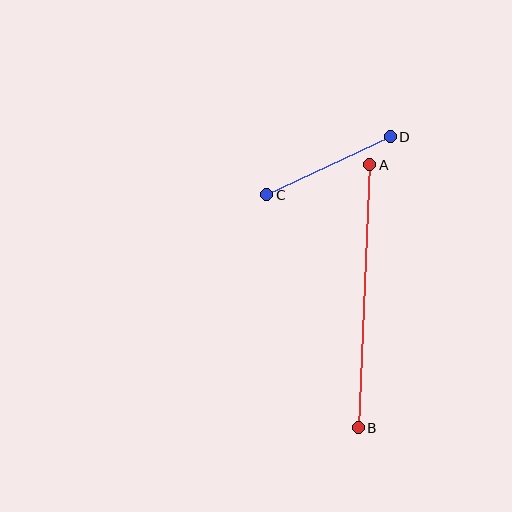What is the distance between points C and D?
The distance is approximately 137 pixels.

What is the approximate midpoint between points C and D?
The midpoint is at approximately (329, 166) pixels.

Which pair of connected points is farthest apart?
Points A and B are farthest apart.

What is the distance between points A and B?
The distance is approximately 263 pixels.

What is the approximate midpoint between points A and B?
The midpoint is at approximately (364, 296) pixels.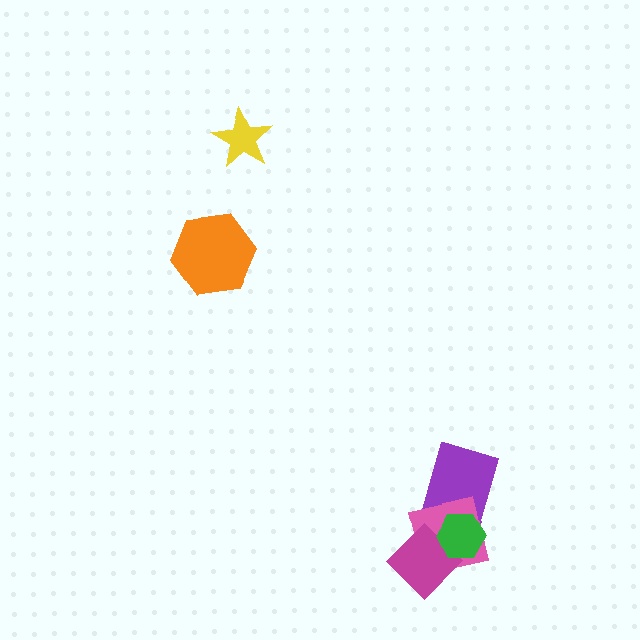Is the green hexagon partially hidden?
No, no other shape covers it.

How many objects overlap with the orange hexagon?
0 objects overlap with the orange hexagon.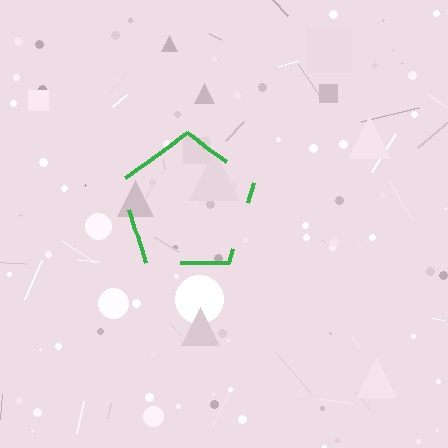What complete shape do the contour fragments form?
The contour fragments form a pentagon.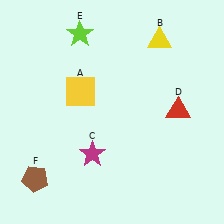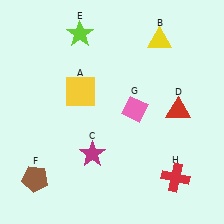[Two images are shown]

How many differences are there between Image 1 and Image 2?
There are 2 differences between the two images.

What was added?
A pink diamond (G), a red cross (H) were added in Image 2.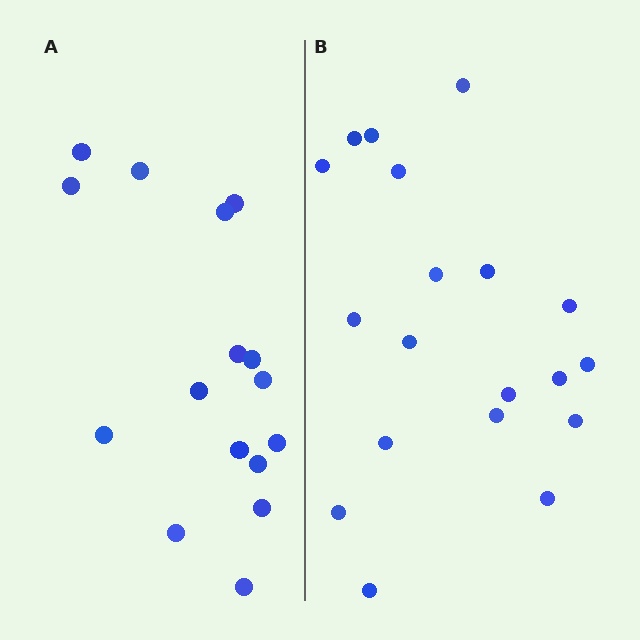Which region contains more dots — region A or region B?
Region B (the right region) has more dots.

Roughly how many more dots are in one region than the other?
Region B has just a few more — roughly 2 or 3 more dots than region A.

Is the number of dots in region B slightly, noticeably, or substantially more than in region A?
Region B has only slightly more — the two regions are fairly close. The ratio is roughly 1.2 to 1.